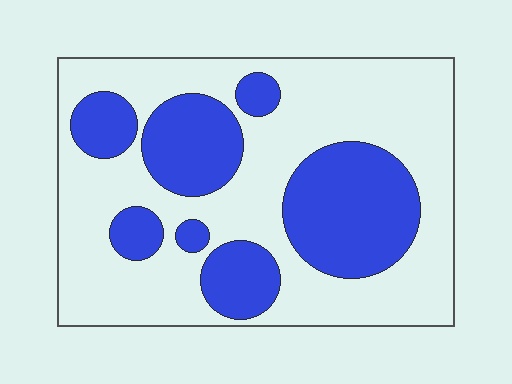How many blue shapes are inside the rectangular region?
7.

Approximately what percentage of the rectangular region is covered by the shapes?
Approximately 35%.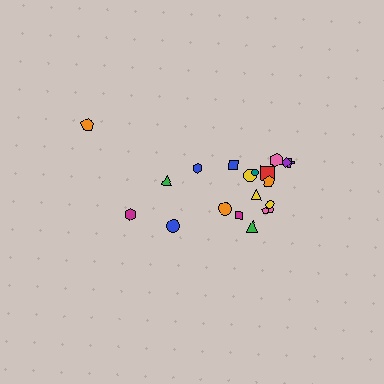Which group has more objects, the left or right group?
The right group.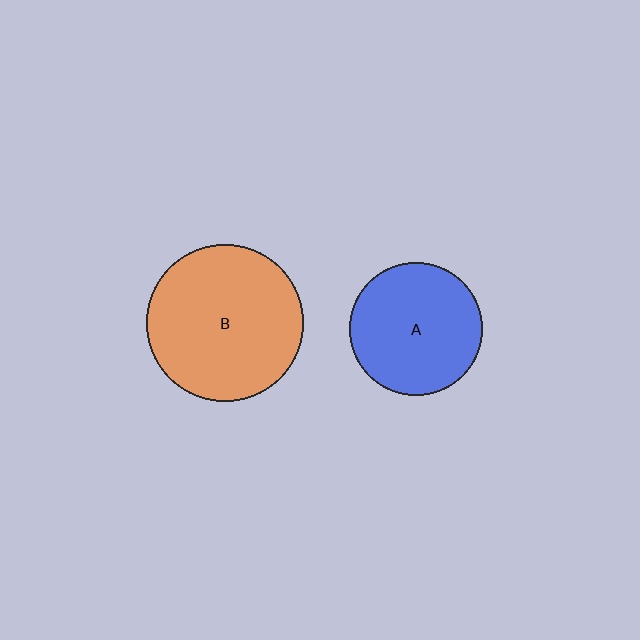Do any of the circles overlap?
No, none of the circles overlap.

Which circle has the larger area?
Circle B (orange).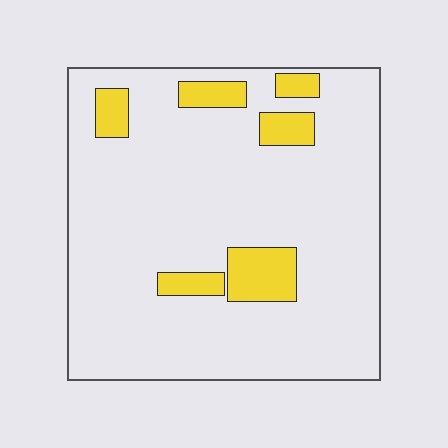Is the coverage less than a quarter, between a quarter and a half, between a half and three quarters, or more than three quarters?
Less than a quarter.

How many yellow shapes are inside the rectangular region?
6.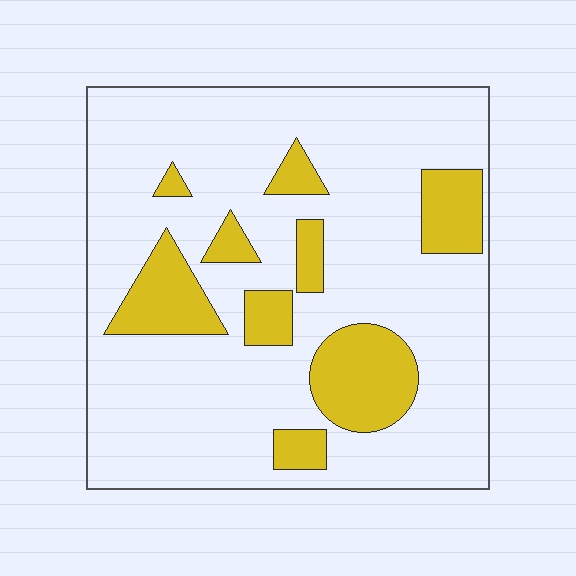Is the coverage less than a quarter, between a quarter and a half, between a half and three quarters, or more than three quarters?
Less than a quarter.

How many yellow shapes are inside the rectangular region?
9.